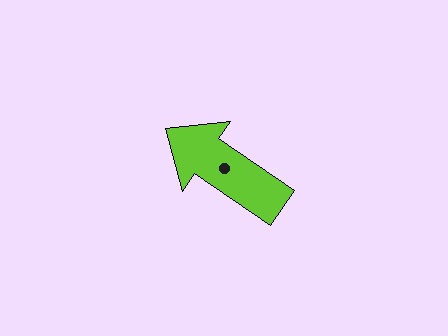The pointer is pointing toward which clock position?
Roughly 10 o'clock.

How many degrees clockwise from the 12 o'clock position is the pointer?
Approximately 304 degrees.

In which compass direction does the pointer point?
Northwest.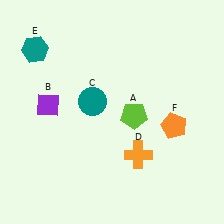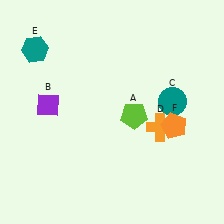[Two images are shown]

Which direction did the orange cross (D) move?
The orange cross (D) moved up.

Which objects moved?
The objects that moved are: the teal circle (C), the orange cross (D).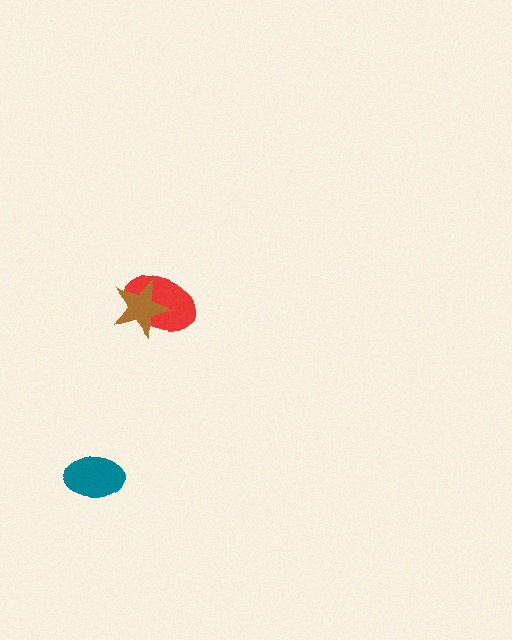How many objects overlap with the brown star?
1 object overlaps with the brown star.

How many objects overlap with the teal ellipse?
0 objects overlap with the teal ellipse.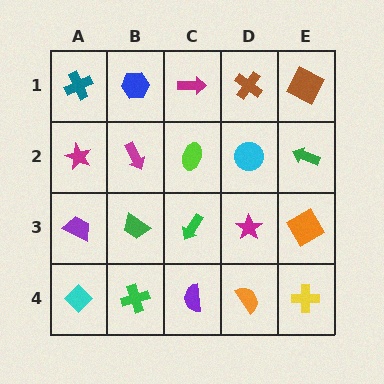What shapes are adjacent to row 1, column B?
A magenta arrow (row 2, column B), a teal cross (row 1, column A), a magenta arrow (row 1, column C).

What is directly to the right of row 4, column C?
An orange semicircle.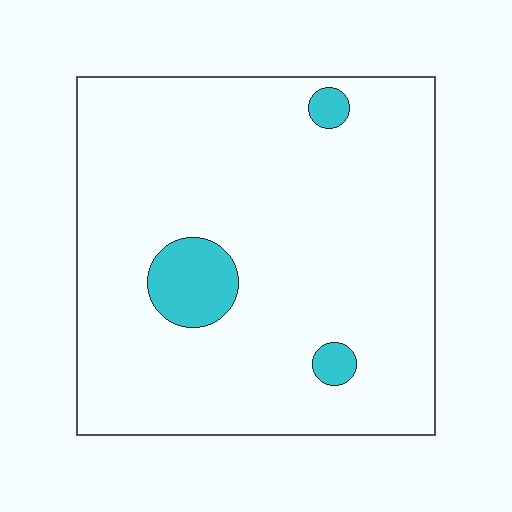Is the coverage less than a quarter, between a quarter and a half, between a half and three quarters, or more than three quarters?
Less than a quarter.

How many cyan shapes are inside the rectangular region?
3.